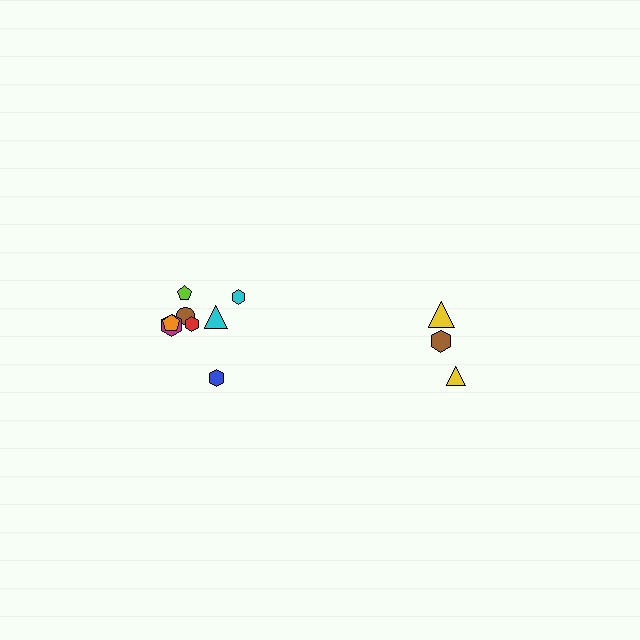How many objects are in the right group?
There are 3 objects.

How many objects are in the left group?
There are 8 objects.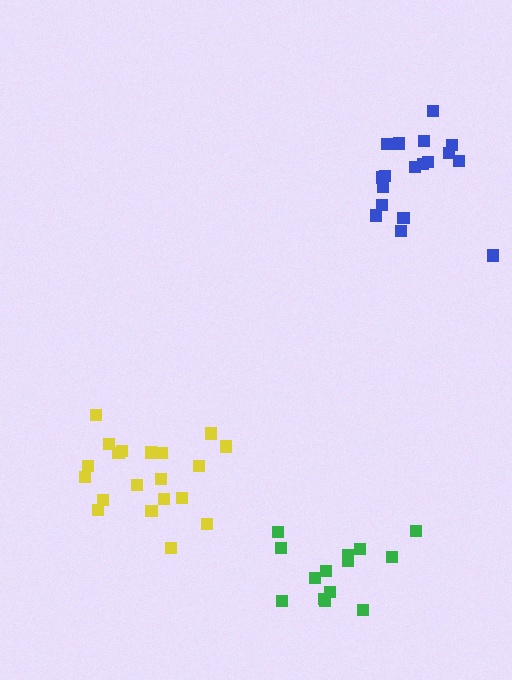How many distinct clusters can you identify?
There are 3 distinct clusters.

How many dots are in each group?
Group 1: 14 dots, Group 2: 20 dots, Group 3: 18 dots (52 total).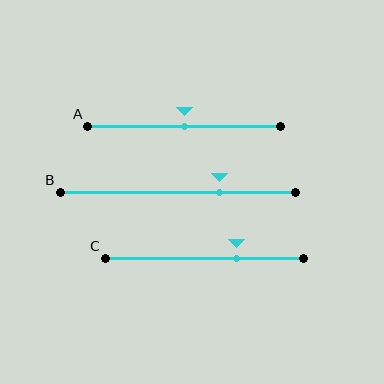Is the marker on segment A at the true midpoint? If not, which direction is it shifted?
Yes, the marker on segment A is at the true midpoint.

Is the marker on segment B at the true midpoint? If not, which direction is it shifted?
No, the marker on segment B is shifted to the right by about 18% of the segment length.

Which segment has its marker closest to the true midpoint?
Segment A has its marker closest to the true midpoint.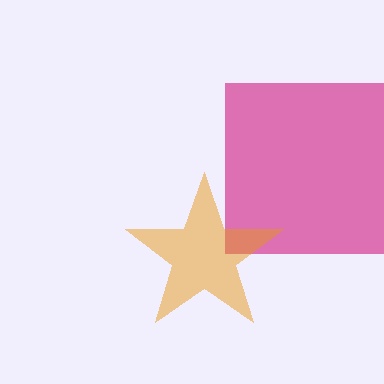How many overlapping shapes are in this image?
There are 2 overlapping shapes in the image.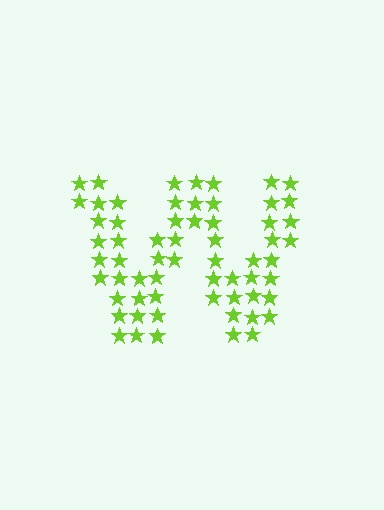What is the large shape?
The large shape is the letter W.